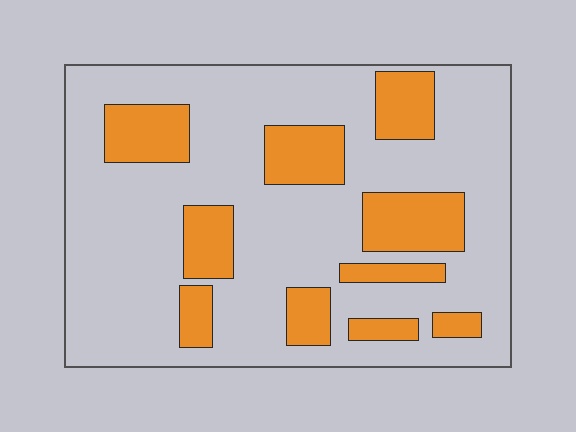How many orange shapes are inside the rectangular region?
10.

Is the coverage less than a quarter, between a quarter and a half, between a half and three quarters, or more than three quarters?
Less than a quarter.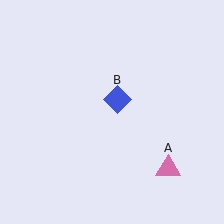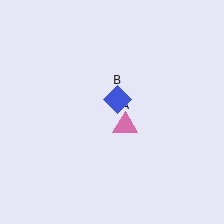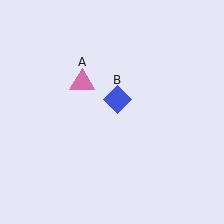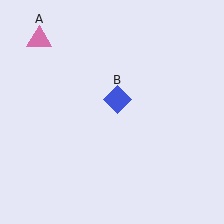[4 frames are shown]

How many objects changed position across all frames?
1 object changed position: pink triangle (object A).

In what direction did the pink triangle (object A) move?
The pink triangle (object A) moved up and to the left.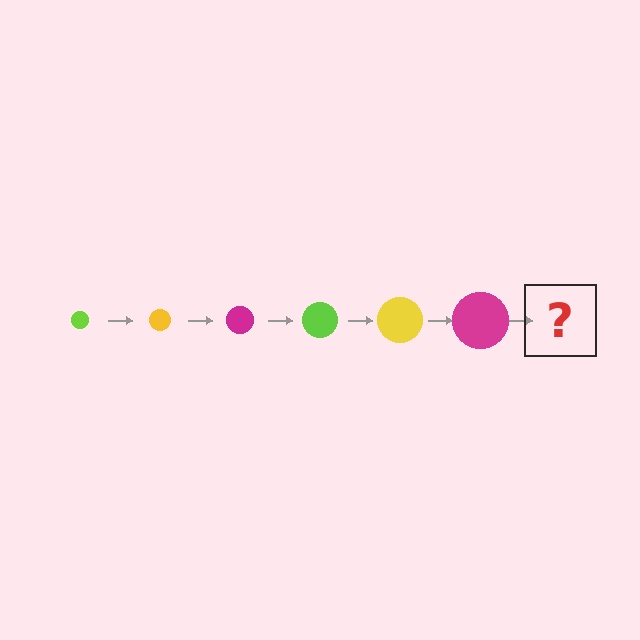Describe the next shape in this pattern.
It should be a lime circle, larger than the previous one.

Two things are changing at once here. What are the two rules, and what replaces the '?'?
The two rules are that the circle grows larger each step and the color cycles through lime, yellow, and magenta. The '?' should be a lime circle, larger than the previous one.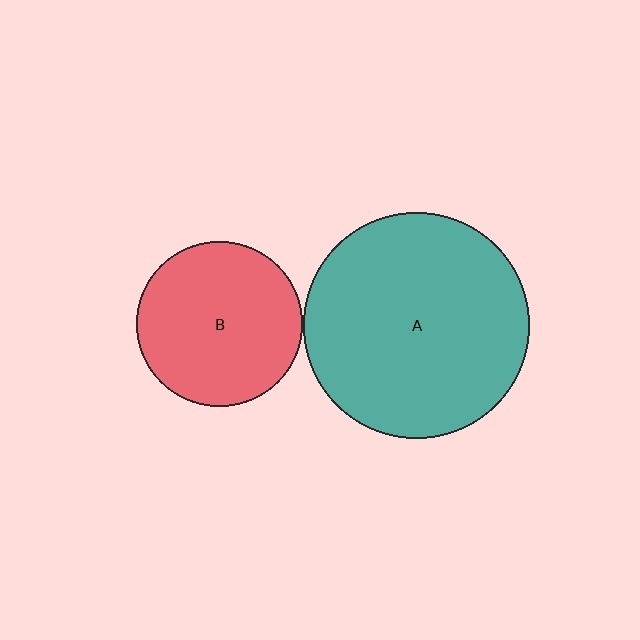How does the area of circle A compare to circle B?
Approximately 1.9 times.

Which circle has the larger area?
Circle A (teal).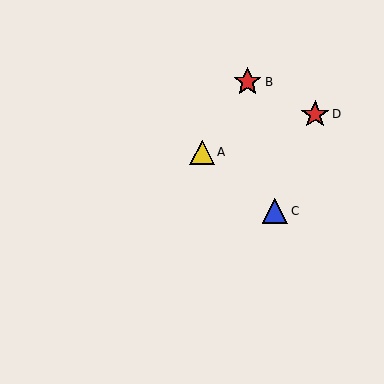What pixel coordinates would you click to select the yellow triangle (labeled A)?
Click at (202, 152) to select the yellow triangle A.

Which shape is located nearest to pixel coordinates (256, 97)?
The red star (labeled B) at (248, 82) is nearest to that location.